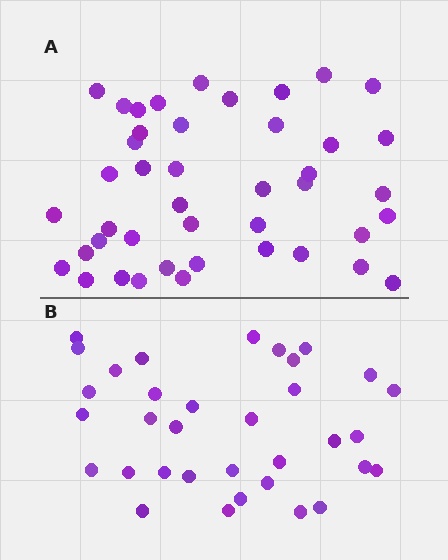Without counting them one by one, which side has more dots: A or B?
Region A (the top region) has more dots.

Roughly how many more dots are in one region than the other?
Region A has roughly 8 or so more dots than region B.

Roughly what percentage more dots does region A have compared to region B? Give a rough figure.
About 25% more.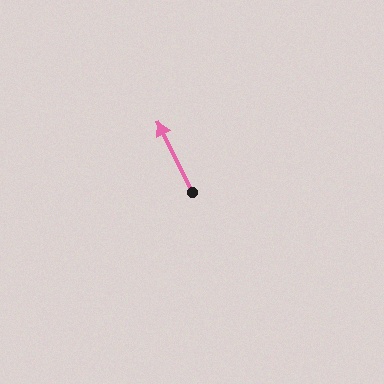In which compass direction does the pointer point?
Northwest.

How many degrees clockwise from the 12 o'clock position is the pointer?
Approximately 334 degrees.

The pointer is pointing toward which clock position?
Roughly 11 o'clock.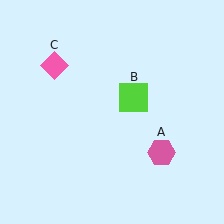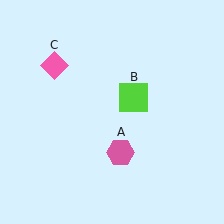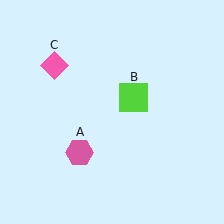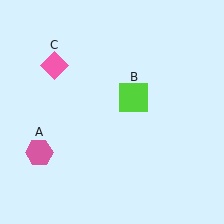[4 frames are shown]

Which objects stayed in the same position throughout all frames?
Lime square (object B) and pink diamond (object C) remained stationary.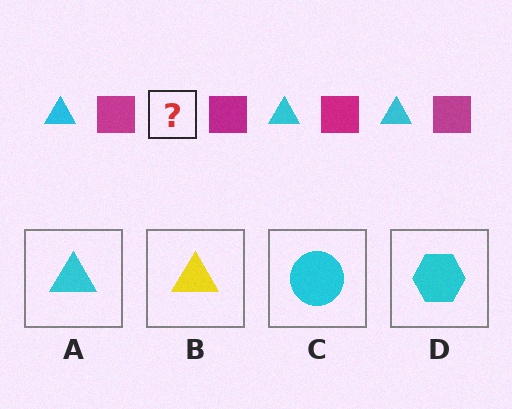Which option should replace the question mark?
Option A.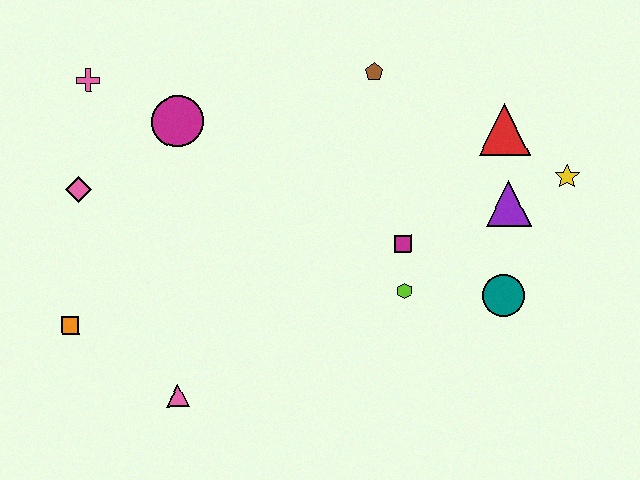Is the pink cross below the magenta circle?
No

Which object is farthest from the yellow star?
The orange square is farthest from the yellow star.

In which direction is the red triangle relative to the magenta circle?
The red triangle is to the right of the magenta circle.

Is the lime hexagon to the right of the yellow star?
No